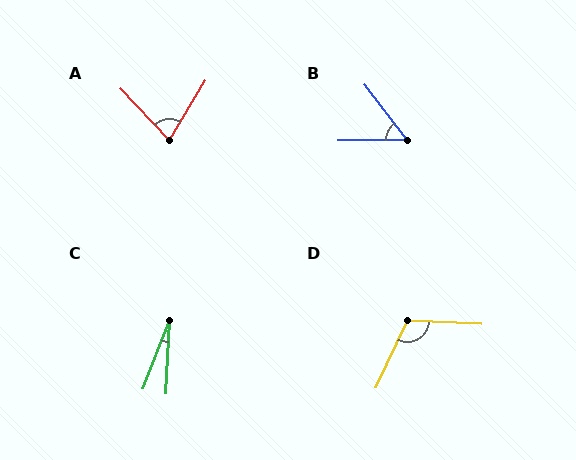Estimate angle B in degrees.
Approximately 52 degrees.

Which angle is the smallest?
C, at approximately 18 degrees.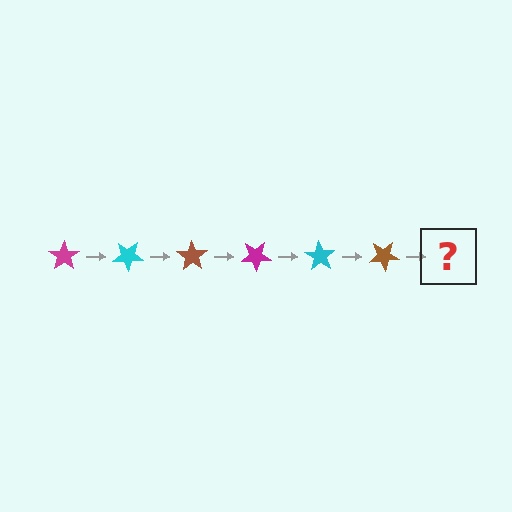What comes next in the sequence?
The next element should be a magenta star, rotated 210 degrees from the start.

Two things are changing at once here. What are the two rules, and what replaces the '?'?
The two rules are that it rotates 35 degrees each step and the color cycles through magenta, cyan, and brown. The '?' should be a magenta star, rotated 210 degrees from the start.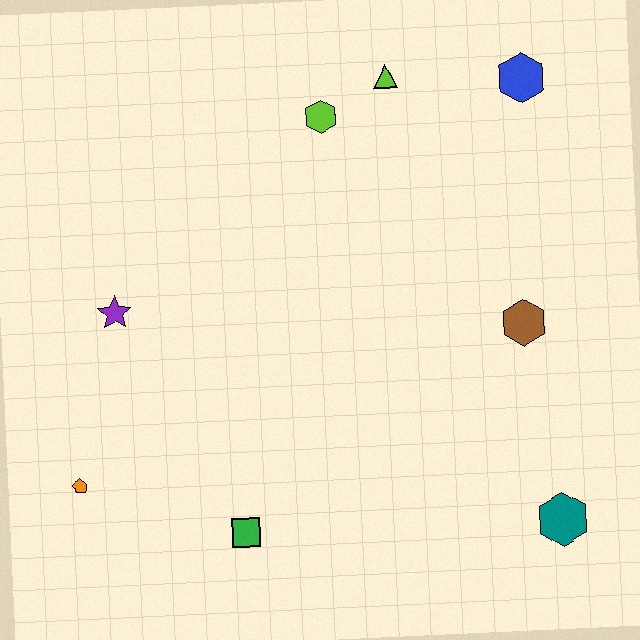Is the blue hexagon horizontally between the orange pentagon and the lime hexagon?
No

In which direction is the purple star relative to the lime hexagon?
The purple star is to the left of the lime hexagon.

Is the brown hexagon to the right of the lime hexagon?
Yes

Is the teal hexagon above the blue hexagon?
No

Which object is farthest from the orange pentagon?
The blue hexagon is farthest from the orange pentagon.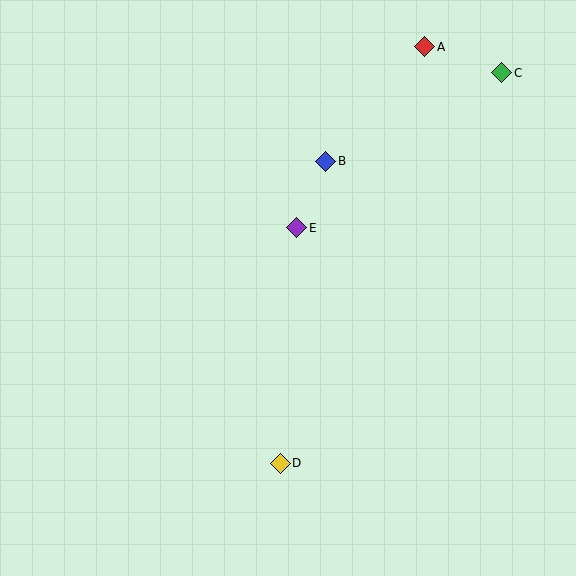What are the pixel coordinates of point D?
Point D is at (280, 463).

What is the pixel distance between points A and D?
The distance between A and D is 441 pixels.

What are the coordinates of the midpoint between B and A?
The midpoint between B and A is at (375, 104).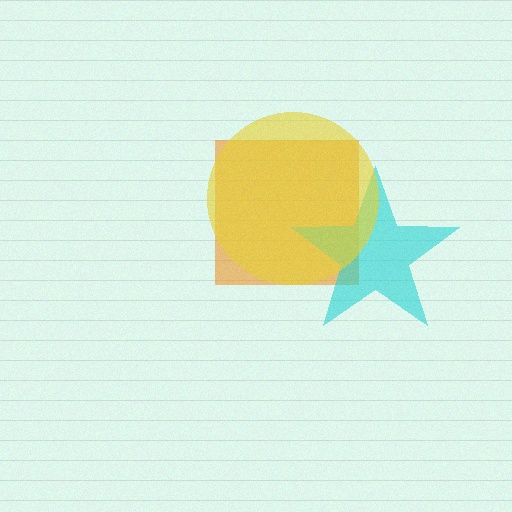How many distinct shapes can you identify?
There are 3 distinct shapes: an orange square, a cyan star, a yellow circle.